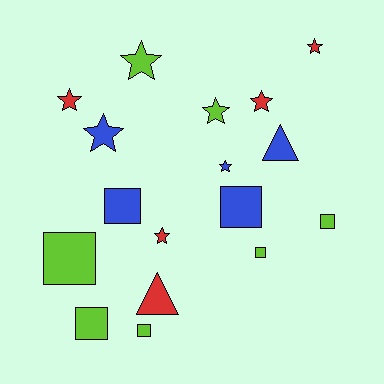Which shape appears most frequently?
Star, with 8 objects.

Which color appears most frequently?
Lime, with 7 objects.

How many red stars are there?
There are 4 red stars.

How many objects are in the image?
There are 17 objects.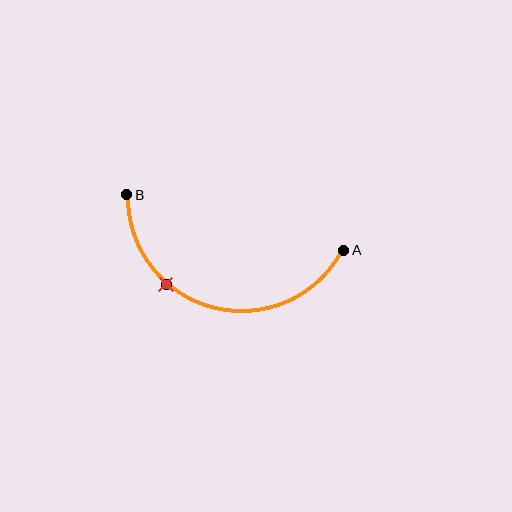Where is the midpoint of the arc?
The arc midpoint is the point on the curve farthest from the straight line joining A and B. It sits below that line.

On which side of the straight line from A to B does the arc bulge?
The arc bulges below the straight line connecting A and B.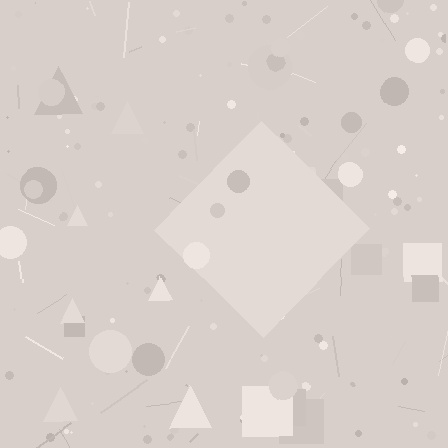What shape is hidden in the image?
A diamond is hidden in the image.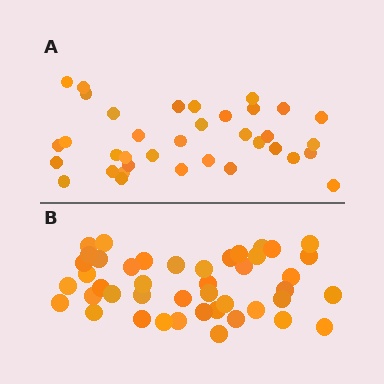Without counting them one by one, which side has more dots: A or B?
Region B (the bottom region) has more dots.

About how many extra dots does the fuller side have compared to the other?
Region B has roughly 8 or so more dots than region A.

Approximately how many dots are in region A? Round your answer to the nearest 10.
About 40 dots. (The exact count is 36, which rounds to 40.)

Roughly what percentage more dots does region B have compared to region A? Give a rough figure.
About 20% more.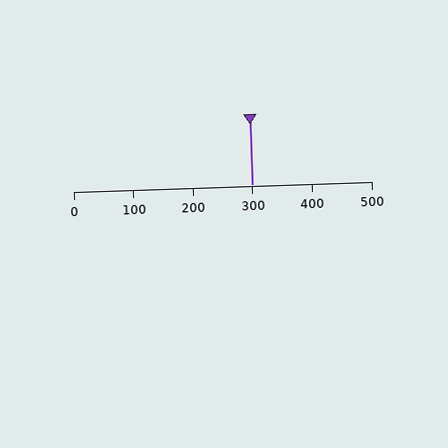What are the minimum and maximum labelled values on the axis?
The axis runs from 0 to 500.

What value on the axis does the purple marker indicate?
The marker indicates approximately 300.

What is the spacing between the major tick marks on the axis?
The major ticks are spaced 100 apart.